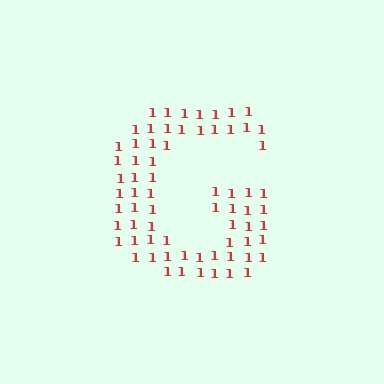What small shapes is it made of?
It is made of small digit 1's.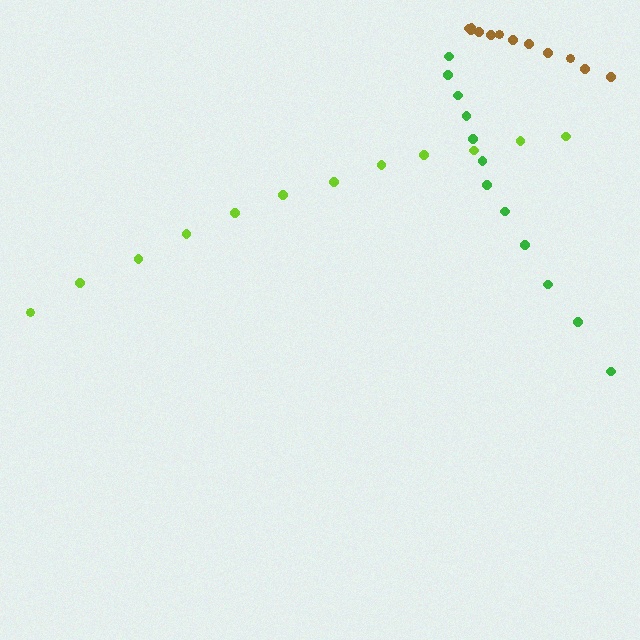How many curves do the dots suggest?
There are 3 distinct paths.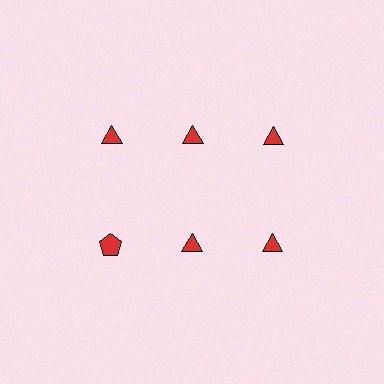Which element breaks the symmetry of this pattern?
The red pentagon in the second row, leftmost column breaks the symmetry. All other shapes are red triangles.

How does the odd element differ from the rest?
It has a different shape: pentagon instead of triangle.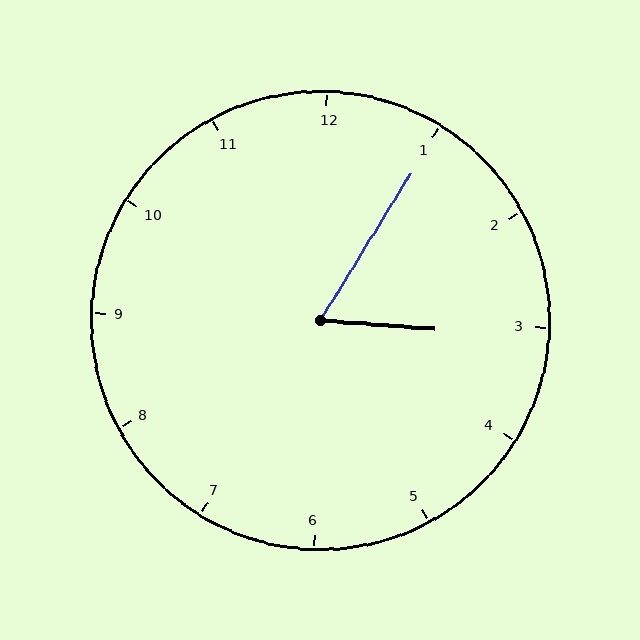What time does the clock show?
3:05.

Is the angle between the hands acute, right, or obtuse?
It is acute.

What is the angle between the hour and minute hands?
Approximately 62 degrees.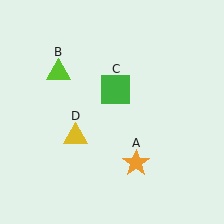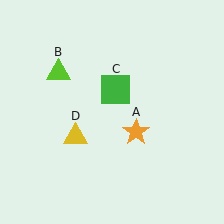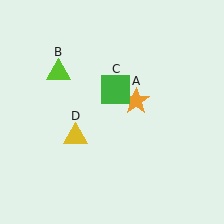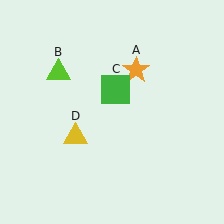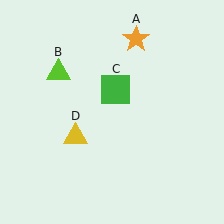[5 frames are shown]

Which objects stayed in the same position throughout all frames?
Lime triangle (object B) and green square (object C) and yellow triangle (object D) remained stationary.